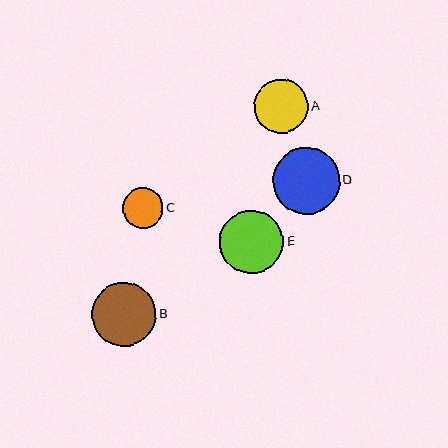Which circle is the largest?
Circle D is the largest with a size of approximately 67 pixels.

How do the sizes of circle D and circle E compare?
Circle D and circle E are approximately the same size.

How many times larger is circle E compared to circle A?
Circle E is approximately 1.2 times the size of circle A.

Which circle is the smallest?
Circle C is the smallest with a size of approximately 41 pixels.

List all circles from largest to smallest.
From largest to smallest: D, B, E, A, C.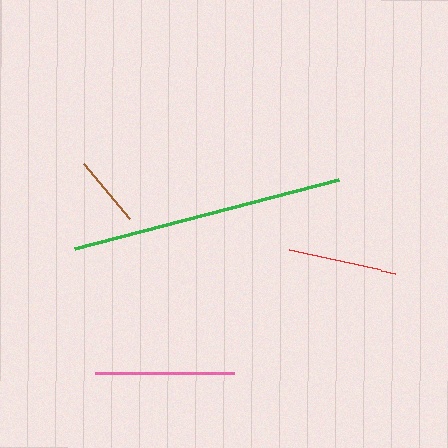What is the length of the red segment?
The red segment is approximately 109 pixels long.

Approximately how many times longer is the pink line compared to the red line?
The pink line is approximately 1.3 times the length of the red line.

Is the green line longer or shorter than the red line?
The green line is longer than the red line.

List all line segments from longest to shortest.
From longest to shortest: green, pink, red, brown.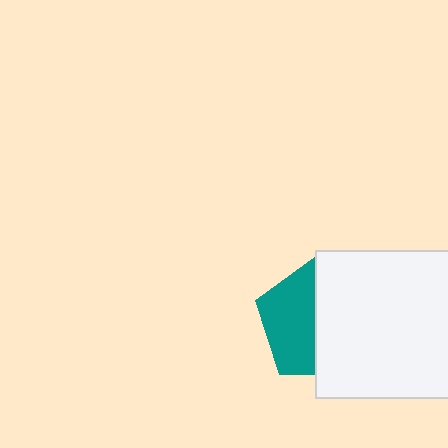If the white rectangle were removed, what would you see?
You would see the complete teal pentagon.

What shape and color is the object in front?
The object in front is a white rectangle.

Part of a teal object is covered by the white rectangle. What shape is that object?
It is a pentagon.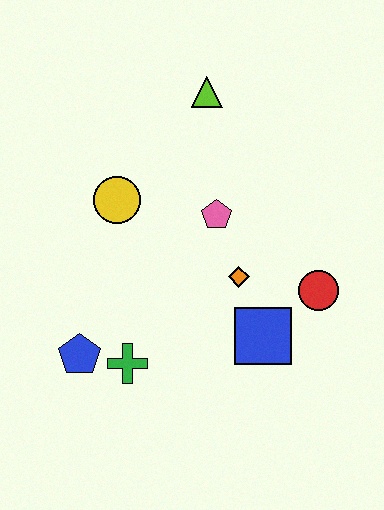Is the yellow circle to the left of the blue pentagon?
No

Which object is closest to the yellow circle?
The pink pentagon is closest to the yellow circle.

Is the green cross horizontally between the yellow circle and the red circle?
Yes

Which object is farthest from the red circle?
The blue pentagon is farthest from the red circle.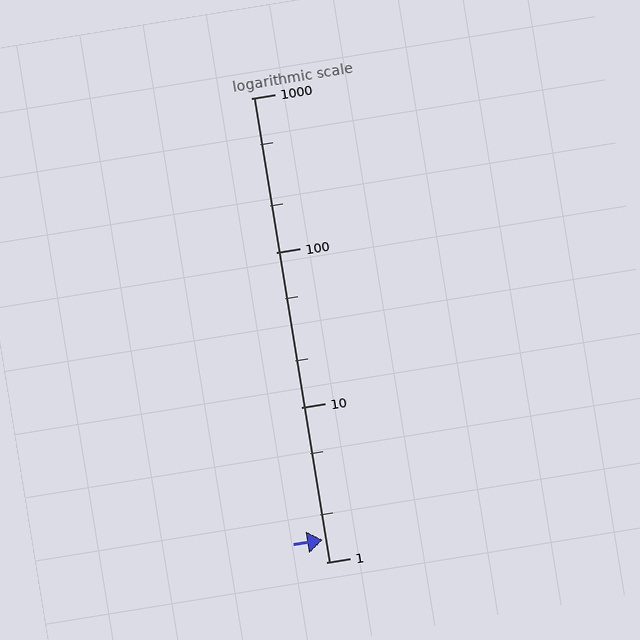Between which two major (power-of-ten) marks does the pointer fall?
The pointer is between 1 and 10.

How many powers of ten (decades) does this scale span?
The scale spans 3 decades, from 1 to 1000.